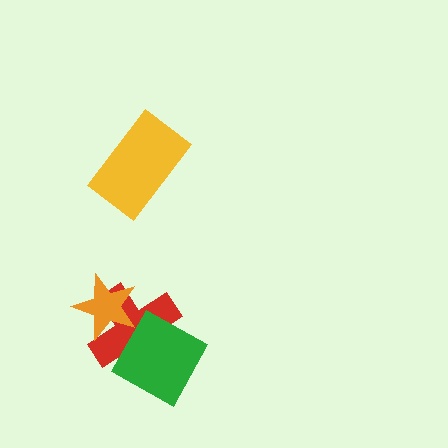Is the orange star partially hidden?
Yes, it is partially covered by another shape.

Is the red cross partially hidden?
Yes, it is partially covered by another shape.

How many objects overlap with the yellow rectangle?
0 objects overlap with the yellow rectangle.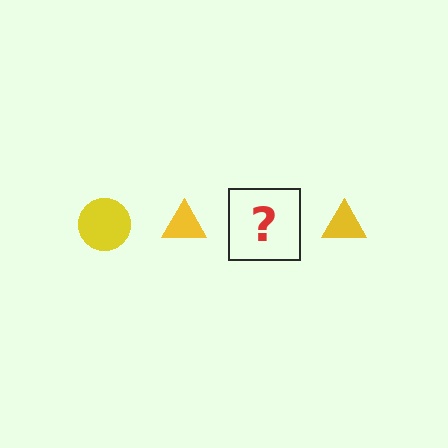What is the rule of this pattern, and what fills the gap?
The rule is that the pattern cycles through circle, triangle shapes in yellow. The gap should be filled with a yellow circle.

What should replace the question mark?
The question mark should be replaced with a yellow circle.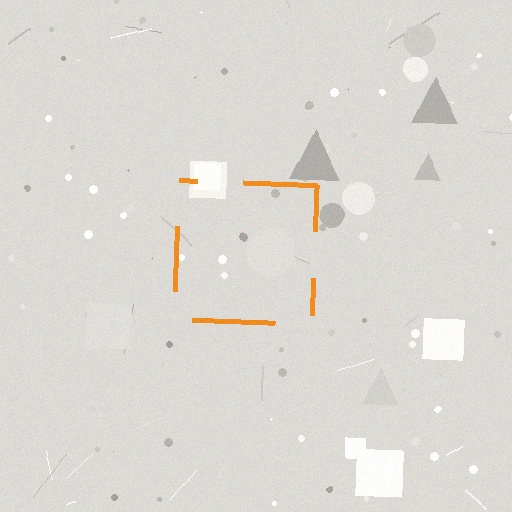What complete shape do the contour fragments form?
The contour fragments form a square.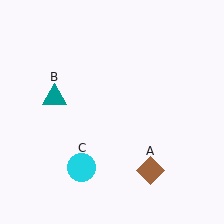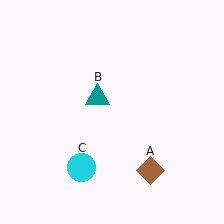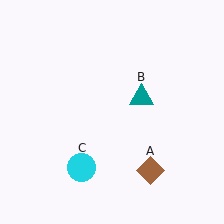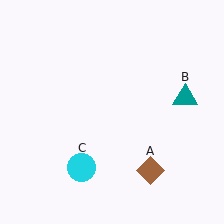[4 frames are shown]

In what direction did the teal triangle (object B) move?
The teal triangle (object B) moved right.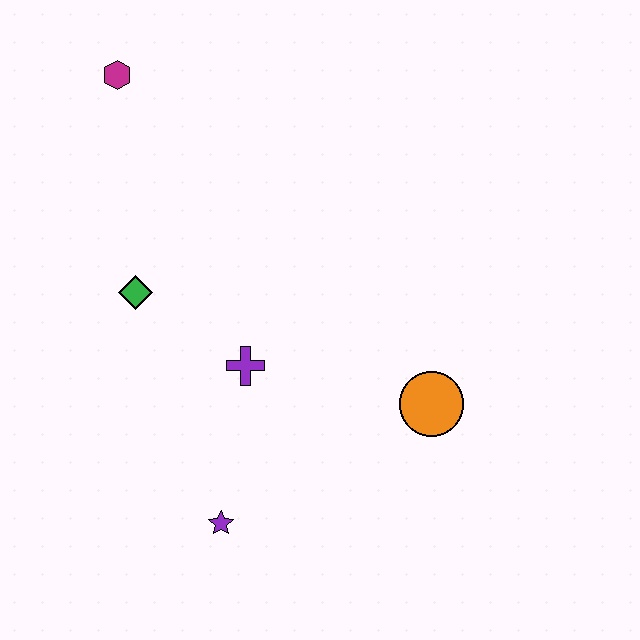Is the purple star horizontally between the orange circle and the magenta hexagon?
Yes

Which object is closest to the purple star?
The purple cross is closest to the purple star.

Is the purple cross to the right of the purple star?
Yes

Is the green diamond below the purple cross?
No